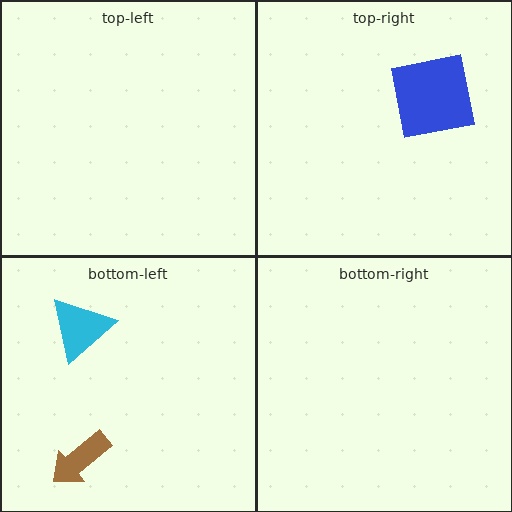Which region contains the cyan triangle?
The bottom-left region.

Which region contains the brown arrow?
The bottom-left region.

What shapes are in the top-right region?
The blue square.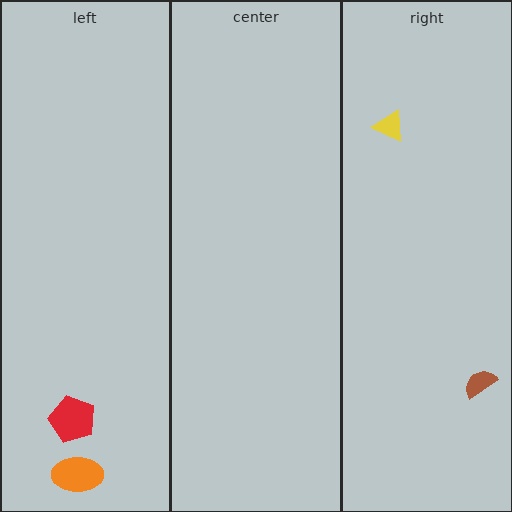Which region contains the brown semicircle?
The right region.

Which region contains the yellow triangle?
The right region.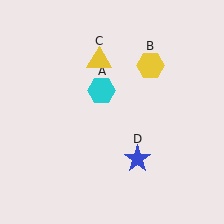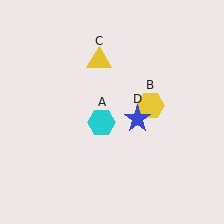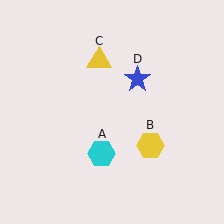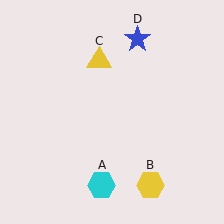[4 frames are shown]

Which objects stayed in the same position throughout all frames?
Yellow triangle (object C) remained stationary.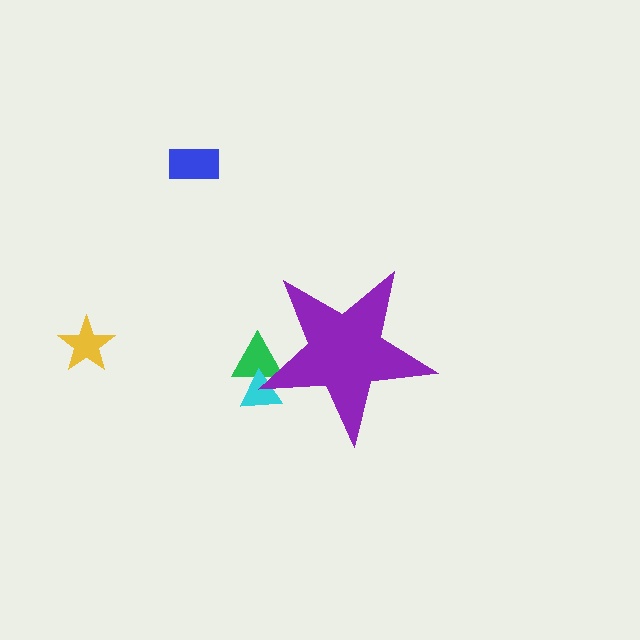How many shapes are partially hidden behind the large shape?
2 shapes are partially hidden.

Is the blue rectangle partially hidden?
No, the blue rectangle is fully visible.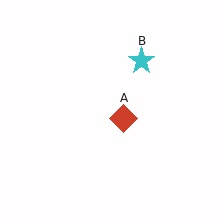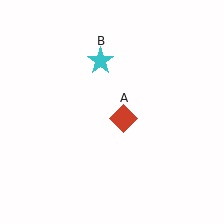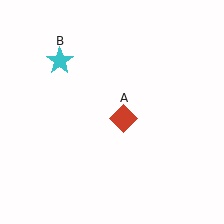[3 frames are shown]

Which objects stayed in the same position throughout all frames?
Red diamond (object A) remained stationary.